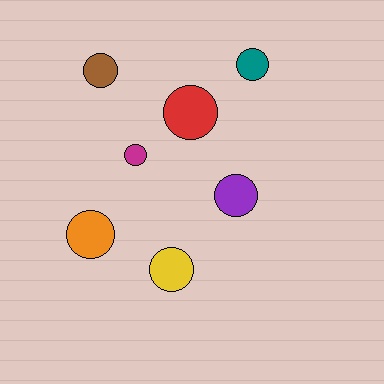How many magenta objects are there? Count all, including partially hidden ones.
There is 1 magenta object.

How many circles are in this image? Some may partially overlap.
There are 7 circles.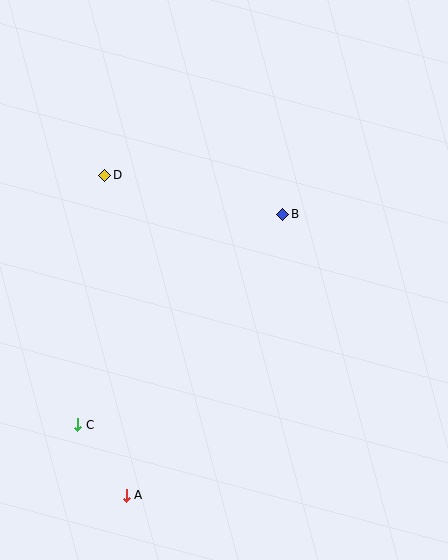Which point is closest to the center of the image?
Point B at (283, 214) is closest to the center.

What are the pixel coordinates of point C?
Point C is at (78, 425).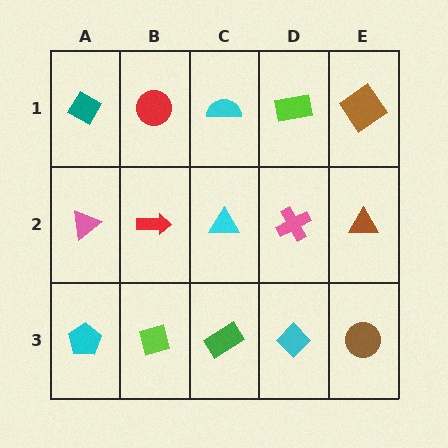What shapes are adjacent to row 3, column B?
A red arrow (row 2, column B), a cyan pentagon (row 3, column A), a green rectangle (row 3, column C).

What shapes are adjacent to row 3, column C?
A cyan triangle (row 2, column C), a lime square (row 3, column B), a cyan diamond (row 3, column D).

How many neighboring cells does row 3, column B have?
3.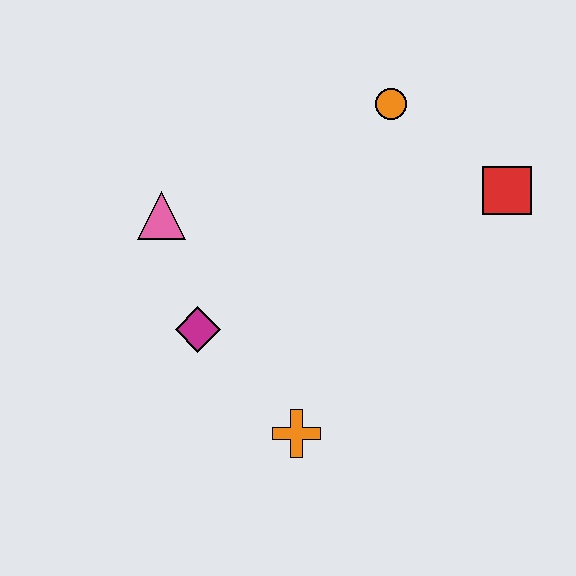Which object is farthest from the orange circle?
The orange cross is farthest from the orange circle.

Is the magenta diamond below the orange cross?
No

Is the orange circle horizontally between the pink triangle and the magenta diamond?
No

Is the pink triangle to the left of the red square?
Yes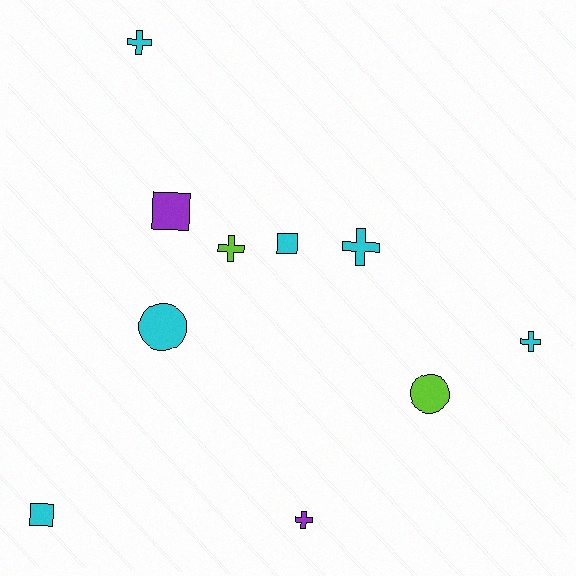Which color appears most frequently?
Cyan, with 6 objects.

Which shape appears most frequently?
Cross, with 5 objects.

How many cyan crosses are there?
There are 3 cyan crosses.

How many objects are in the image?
There are 10 objects.